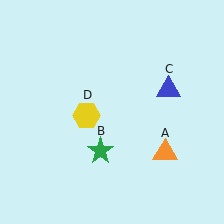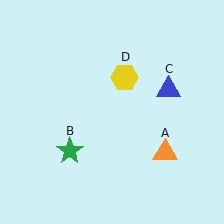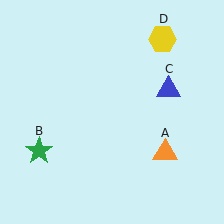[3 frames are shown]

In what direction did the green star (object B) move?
The green star (object B) moved left.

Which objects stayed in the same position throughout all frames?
Orange triangle (object A) and blue triangle (object C) remained stationary.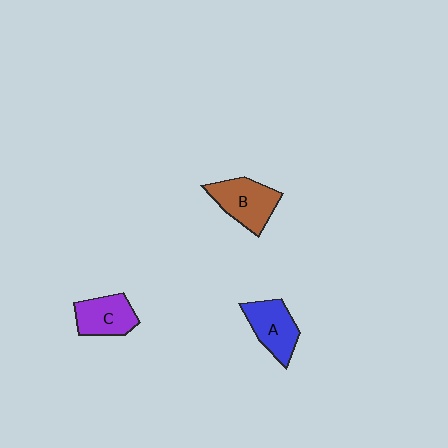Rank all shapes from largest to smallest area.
From largest to smallest: B (brown), A (blue), C (purple).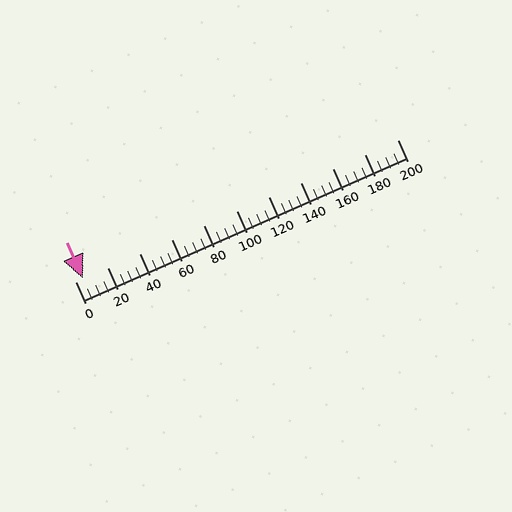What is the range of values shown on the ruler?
The ruler shows values from 0 to 200.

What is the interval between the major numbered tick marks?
The major tick marks are spaced 20 units apart.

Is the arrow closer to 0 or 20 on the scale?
The arrow is closer to 0.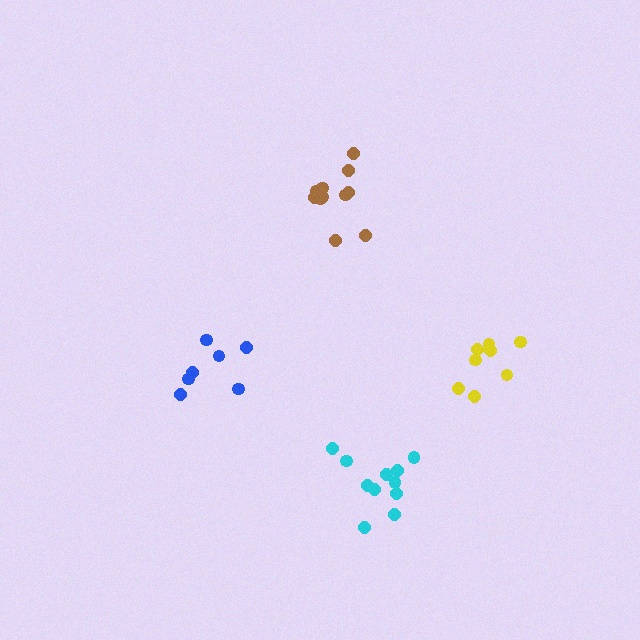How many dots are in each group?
Group 1: 7 dots, Group 2: 8 dots, Group 3: 11 dots, Group 4: 11 dots (37 total).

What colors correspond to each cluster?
The clusters are colored: blue, yellow, brown, cyan.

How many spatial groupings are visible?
There are 4 spatial groupings.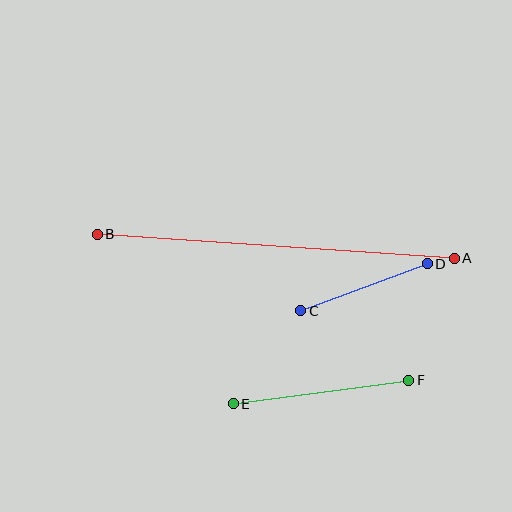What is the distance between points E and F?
The distance is approximately 177 pixels.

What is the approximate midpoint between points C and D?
The midpoint is at approximately (364, 287) pixels.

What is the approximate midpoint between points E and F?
The midpoint is at approximately (321, 392) pixels.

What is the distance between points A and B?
The distance is approximately 358 pixels.